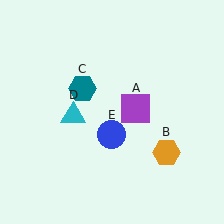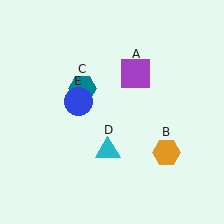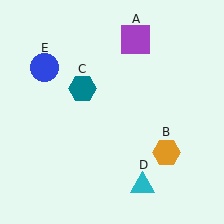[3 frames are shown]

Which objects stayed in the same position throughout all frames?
Orange hexagon (object B) and teal hexagon (object C) remained stationary.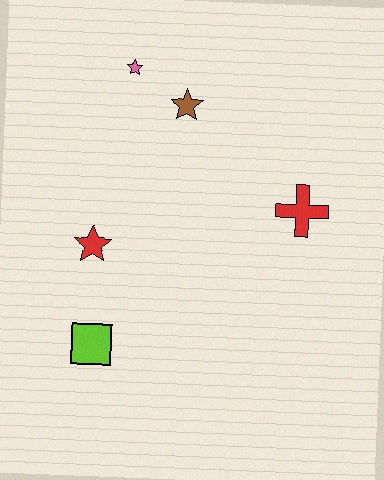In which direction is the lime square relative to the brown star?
The lime square is below the brown star.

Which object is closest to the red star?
The lime square is closest to the red star.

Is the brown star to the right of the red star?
Yes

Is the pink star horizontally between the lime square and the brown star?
Yes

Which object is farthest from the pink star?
The lime square is farthest from the pink star.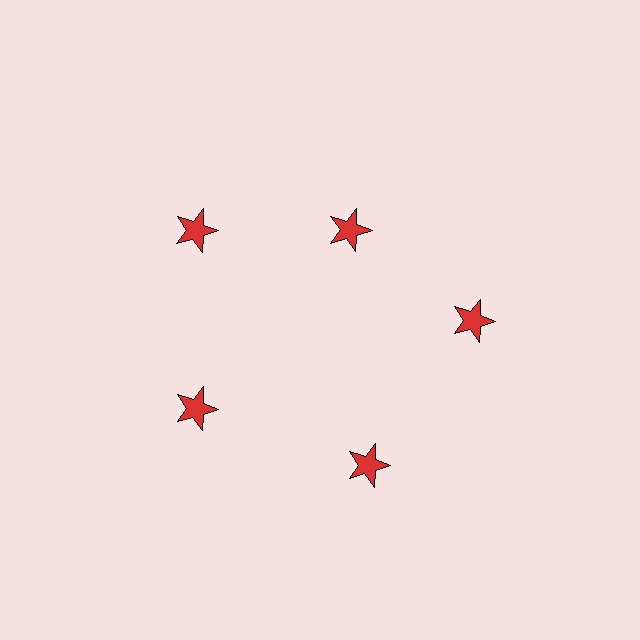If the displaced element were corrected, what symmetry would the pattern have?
It would have 5-fold rotational symmetry — the pattern would map onto itself every 72 degrees.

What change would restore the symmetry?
The symmetry would be restored by moving it outward, back onto the ring so that all 5 stars sit at equal angles and equal distance from the center.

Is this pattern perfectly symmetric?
No. The 5 red stars are arranged in a ring, but one element near the 1 o'clock position is pulled inward toward the center, breaking the 5-fold rotational symmetry.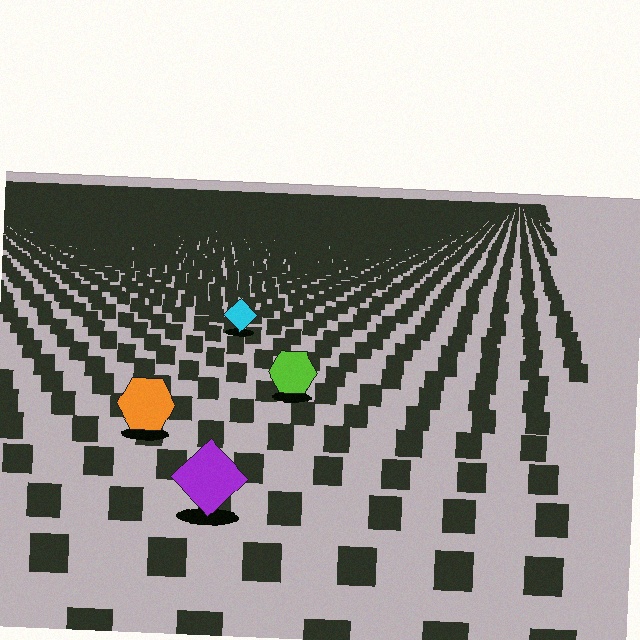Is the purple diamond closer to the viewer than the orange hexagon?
Yes. The purple diamond is closer — you can tell from the texture gradient: the ground texture is coarser near it.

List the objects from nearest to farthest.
From nearest to farthest: the purple diamond, the orange hexagon, the lime hexagon, the cyan diamond.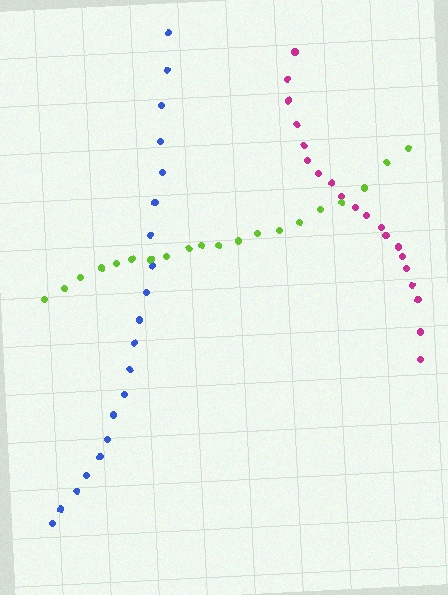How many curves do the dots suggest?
There are 3 distinct paths.